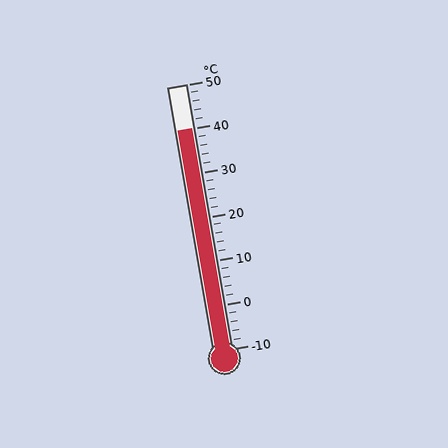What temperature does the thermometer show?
The thermometer shows approximately 40°C.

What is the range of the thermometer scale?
The thermometer scale ranges from -10°C to 50°C.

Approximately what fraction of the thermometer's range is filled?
The thermometer is filled to approximately 85% of its range.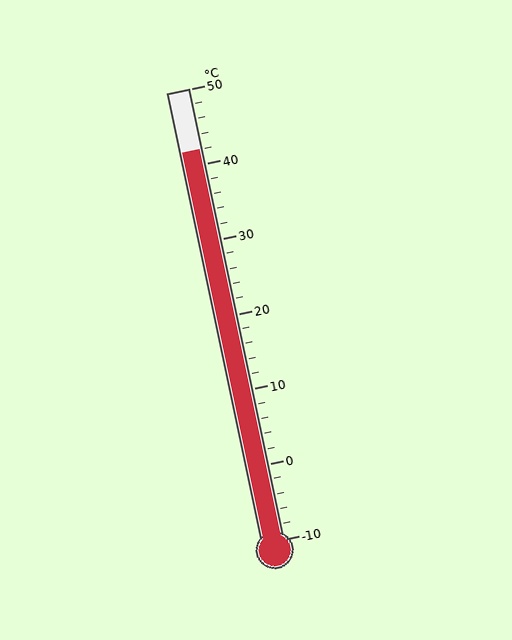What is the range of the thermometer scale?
The thermometer scale ranges from -10°C to 50°C.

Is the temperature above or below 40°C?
The temperature is above 40°C.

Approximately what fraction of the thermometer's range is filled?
The thermometer is filled to approximately 85% of its range.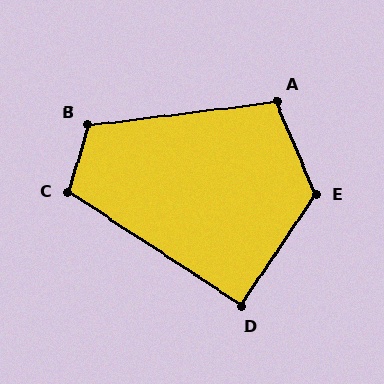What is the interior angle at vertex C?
Approximately 107 degrees (obtuse).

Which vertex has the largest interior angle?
E, at approximately 123 degrees.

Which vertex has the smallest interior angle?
D, at approximately 91 degrees.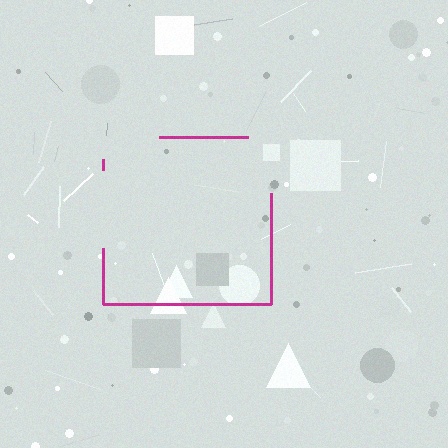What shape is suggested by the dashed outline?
The dashed outline suggests a square.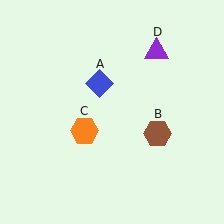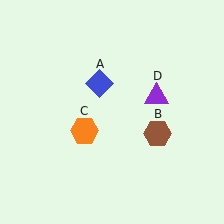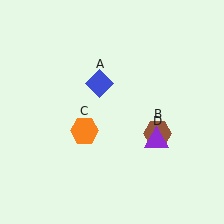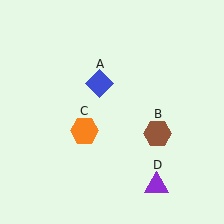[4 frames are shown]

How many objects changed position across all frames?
1 object changed position: purple triangle (object D).